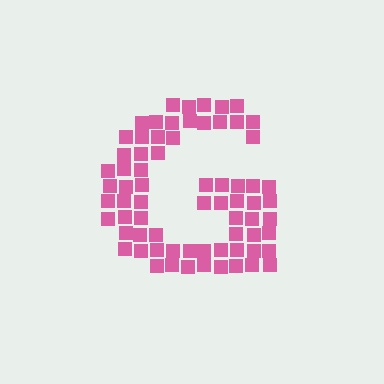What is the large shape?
The large shape is the letter G.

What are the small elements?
The small elements are squares.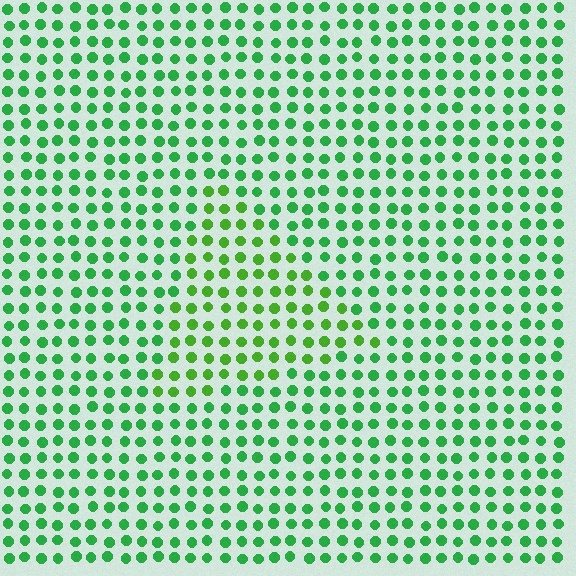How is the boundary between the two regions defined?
The boundary is defined purely by a slight shift in hue (about 26 degrees). Spacing, size, and orientation are identical on both sides.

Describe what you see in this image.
The image is filled with small green elements in a uniform arrangement. A triangle-shaped region is visible where the elements are tinted to a slightly different hue, forming a subtle color boundary.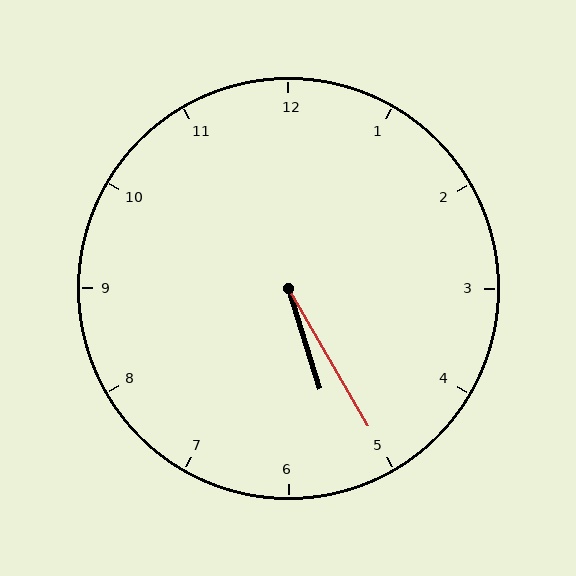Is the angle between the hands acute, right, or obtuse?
It is acute.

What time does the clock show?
5:25.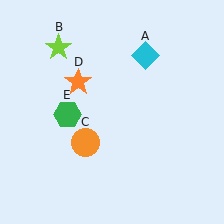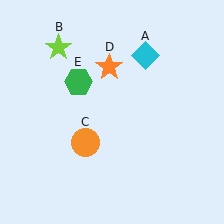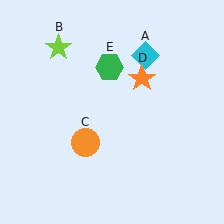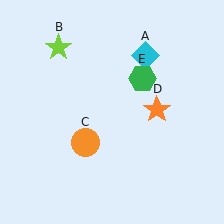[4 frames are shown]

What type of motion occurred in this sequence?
The orange star (object D), green hexagon (object E) rotated clockwise around the center of the scene.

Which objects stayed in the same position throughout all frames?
Cyan diamond (object A) and lime star (object B) and orange circle (object C) remained stationary.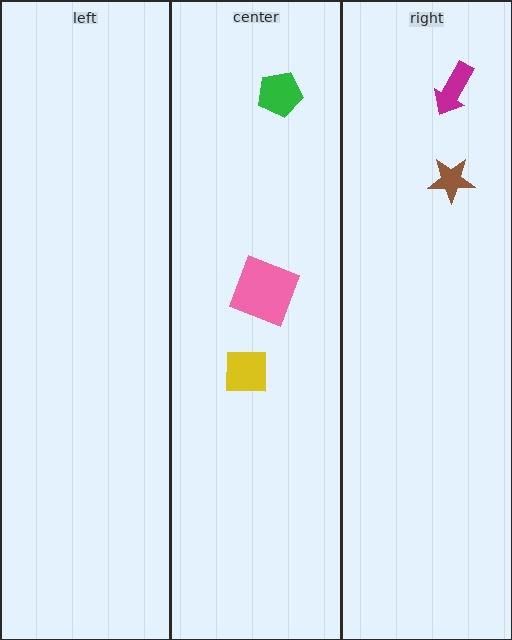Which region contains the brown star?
The right region.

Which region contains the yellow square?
The center region.